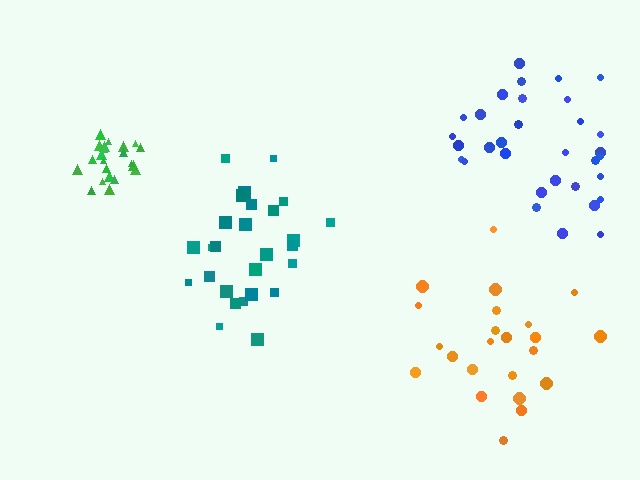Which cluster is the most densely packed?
Green.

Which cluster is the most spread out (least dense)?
Orange.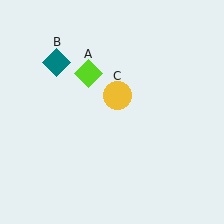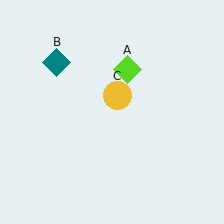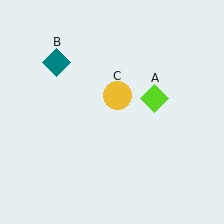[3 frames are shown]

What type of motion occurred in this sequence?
The lime diamond (object A) rotated clockwise around the center of the scene.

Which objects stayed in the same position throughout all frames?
Teal diamond (object B) and yellow circle (object C) remained stationary.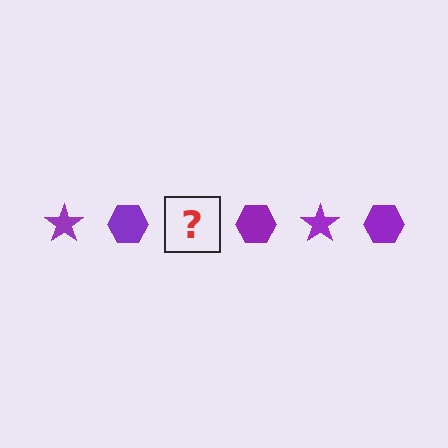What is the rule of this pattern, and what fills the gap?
The rule is that the pattern cycles through star, hexagon shapes in purple. The gap should be filled with a purple star.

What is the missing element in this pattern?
The missing element is a purple star.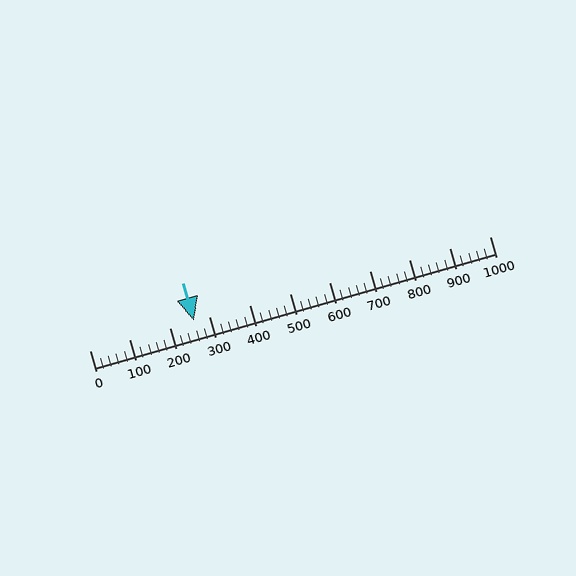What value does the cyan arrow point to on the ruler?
The cyan arrow points to approximately 260.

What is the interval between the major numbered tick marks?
The major tick marks are spaced 100 units apart.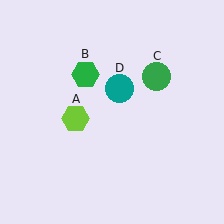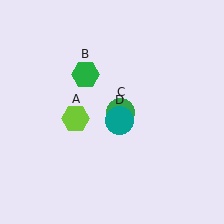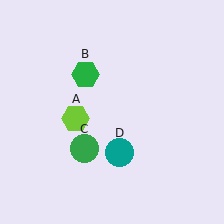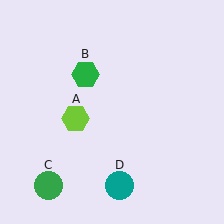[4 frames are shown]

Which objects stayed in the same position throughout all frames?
Lime hexagon (object A) and green hexagon (object B) remained stationary.